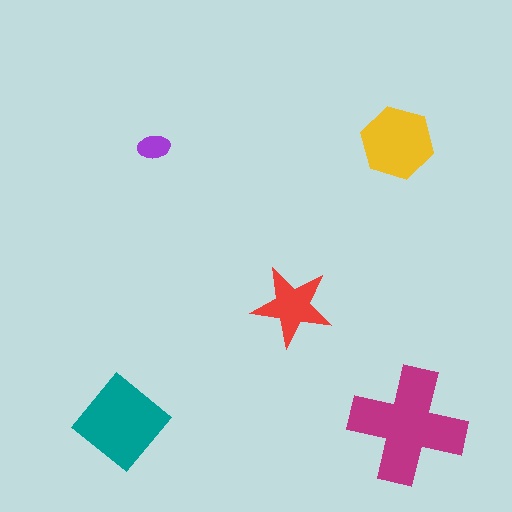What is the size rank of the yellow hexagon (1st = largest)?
3rd.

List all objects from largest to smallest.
The magenta cross, the teal diamond, the yellow hexagon, the red star, the purple ellipse.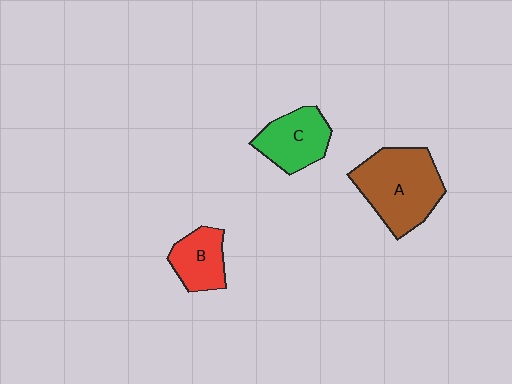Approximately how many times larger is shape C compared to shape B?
Approximately 1.2 times.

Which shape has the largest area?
Shape A (brown).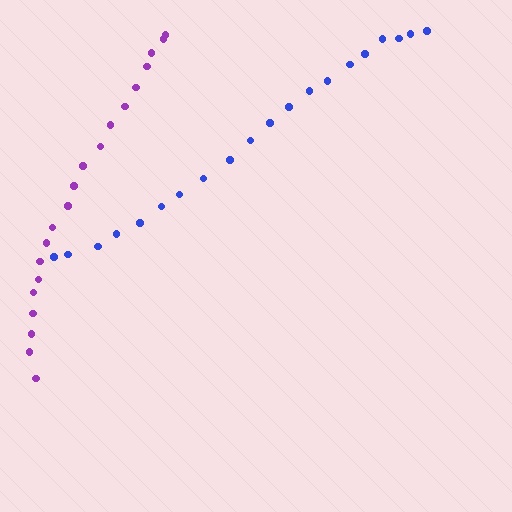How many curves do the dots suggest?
There are 2 distinct paths.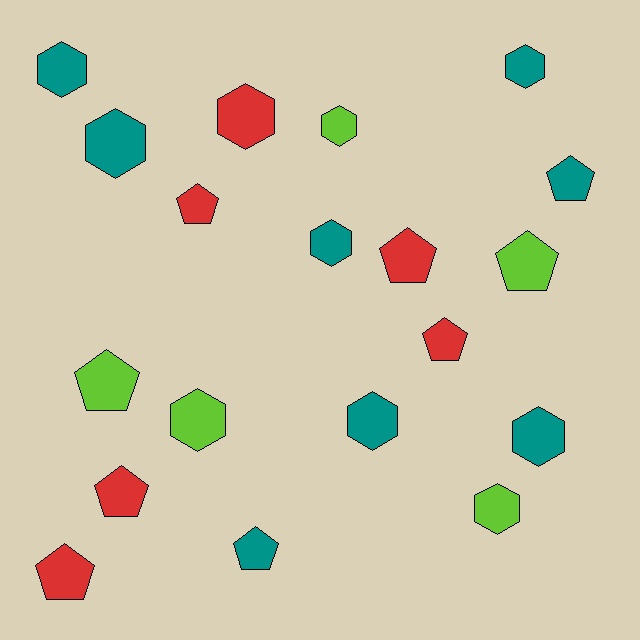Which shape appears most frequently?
Hexagon, with 10 objects.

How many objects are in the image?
There are 19 objects.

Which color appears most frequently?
Teal, with 8 objects.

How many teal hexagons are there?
There are 6 teal hexagons.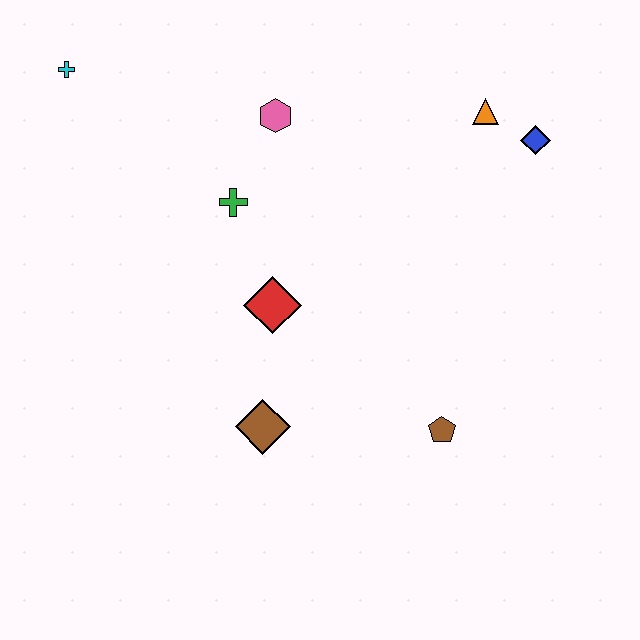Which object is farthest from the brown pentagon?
The cyan cross is farthest from the brown pentagon.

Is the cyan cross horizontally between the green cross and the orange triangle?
No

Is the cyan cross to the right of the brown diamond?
No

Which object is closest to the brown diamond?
The red diamond is closest to the brown diamond.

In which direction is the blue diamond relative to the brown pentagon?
The blue diamond is above the brown pentagon.